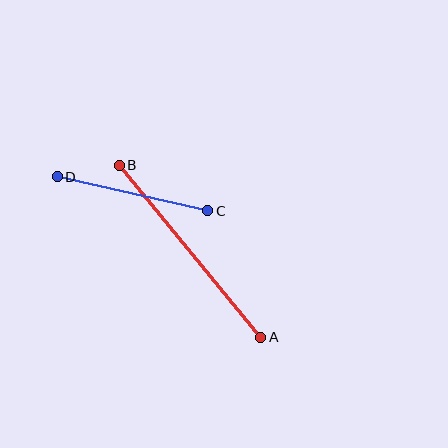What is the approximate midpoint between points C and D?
The midpoint is at approximately (133, 194) pixels.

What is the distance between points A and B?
The distance is approximately 223 pixels.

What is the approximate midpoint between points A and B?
The midpoint is at approximately (190, 251) pixels.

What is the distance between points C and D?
The distance is approximately 155 pixels.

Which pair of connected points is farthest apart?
Points A and B are farthest apart.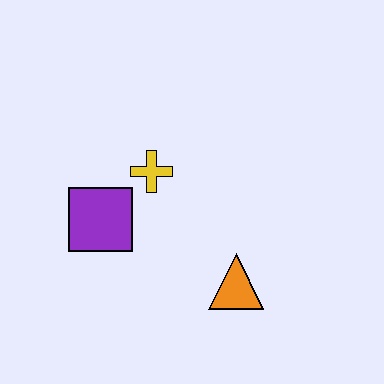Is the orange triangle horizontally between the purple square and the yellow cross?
No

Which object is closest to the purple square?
The yellow cross is closest to the purple square.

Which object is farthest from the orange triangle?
The purple square is farthest from the orange triangle.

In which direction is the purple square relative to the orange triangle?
The purple square is to the left of the orange triangle.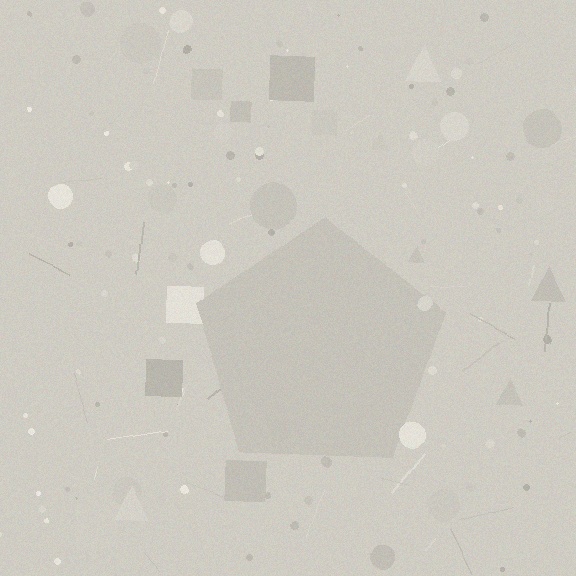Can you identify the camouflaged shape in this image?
The camouflaged shape is a pentagon.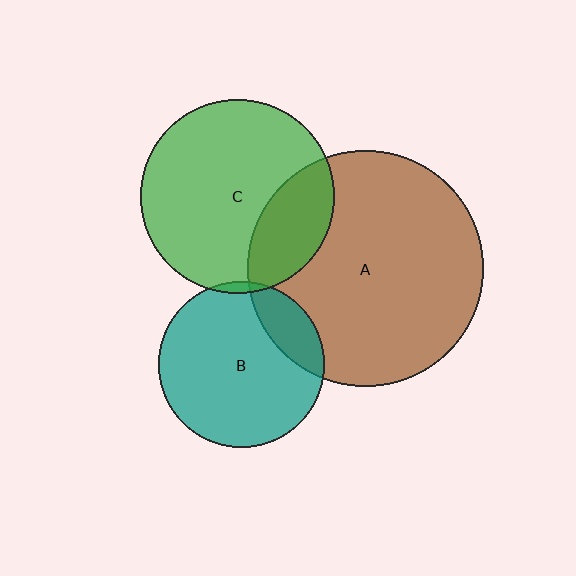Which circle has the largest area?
Circle A (brown).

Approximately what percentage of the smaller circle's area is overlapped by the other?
Approximately 25%.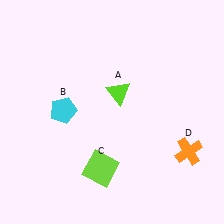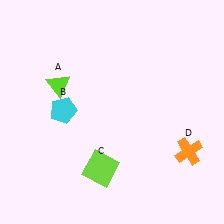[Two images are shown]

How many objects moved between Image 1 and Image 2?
1 object moved between the two images.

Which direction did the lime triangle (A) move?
The lime triangle (A) moved left.